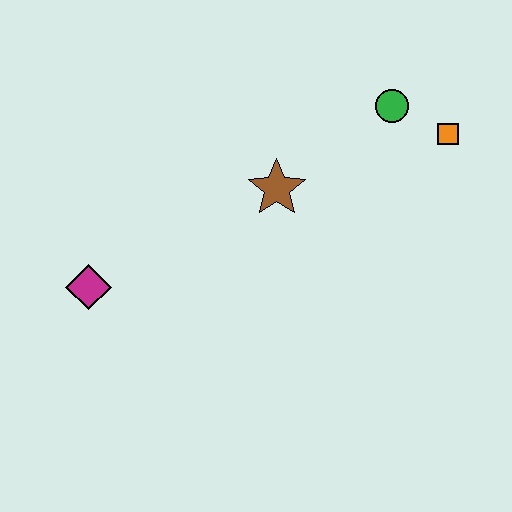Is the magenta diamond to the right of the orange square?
No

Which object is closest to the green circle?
The orange square is closest to the green circle.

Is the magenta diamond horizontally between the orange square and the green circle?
No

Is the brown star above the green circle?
No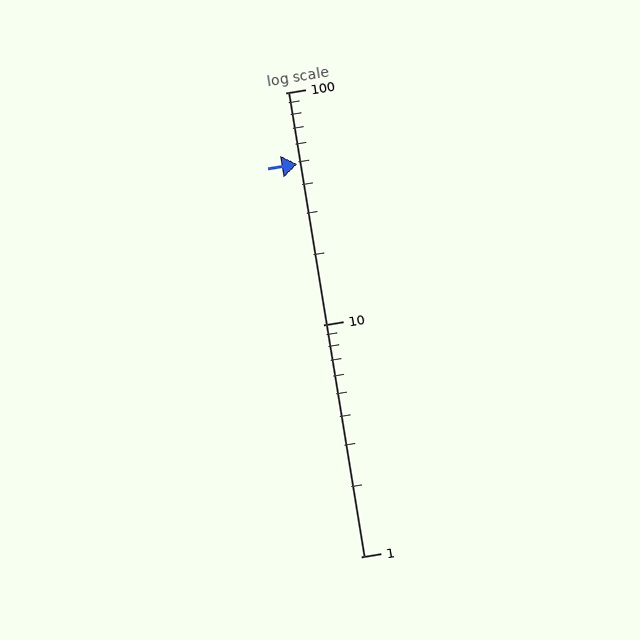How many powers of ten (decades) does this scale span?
The scale spans 2 decades, from 1 to 100.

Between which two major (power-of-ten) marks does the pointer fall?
The pointer is between 10 and 100.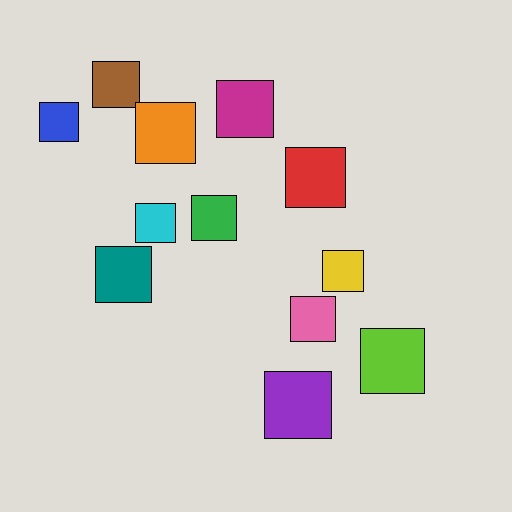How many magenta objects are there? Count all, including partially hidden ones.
There is 1 magenta object.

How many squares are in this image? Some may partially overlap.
There are 12 squares.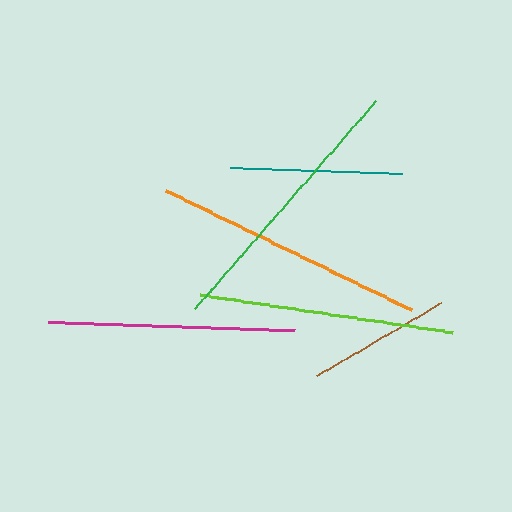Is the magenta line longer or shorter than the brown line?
The magenta line is longer than the brown line.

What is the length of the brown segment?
The brown segment is approximately 145 pixels long.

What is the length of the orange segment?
The orange segment is approximately 274 pixels long.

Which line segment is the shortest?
The brown line is the shortest at approximately 145 pixels.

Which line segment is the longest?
The green line is the longest at approximately 276 pixels.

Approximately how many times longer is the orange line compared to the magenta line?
The orange line is approximately 1.1 times the length of the magenta line.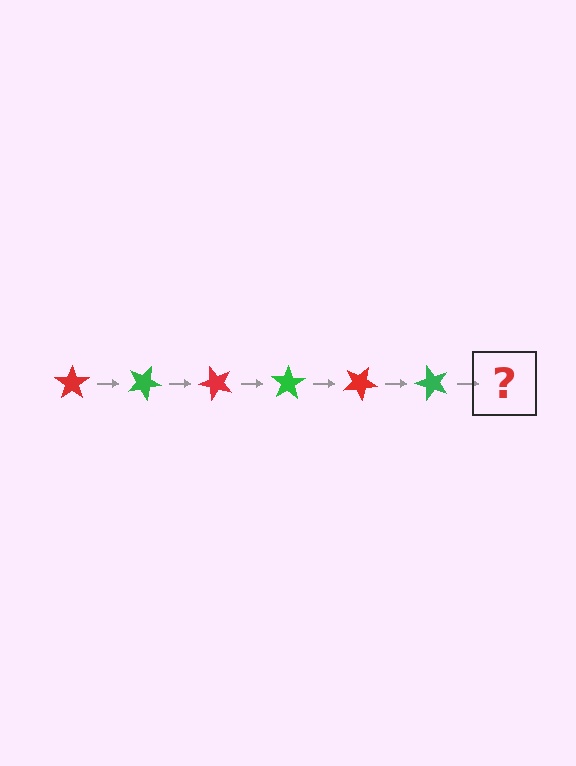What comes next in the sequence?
The next element should be a red star, rotated 150 degrees from the start.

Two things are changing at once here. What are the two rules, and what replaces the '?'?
The two rules are that it rotates 25 degrees each step and the color cycles through red and green. The '?' should be a red star, rotated 150 degrees from the start.